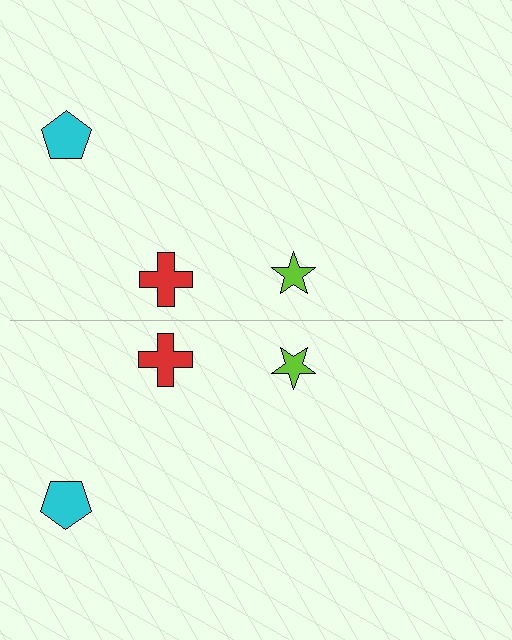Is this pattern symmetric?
Yes, this pattern has bilateral (reflection) symmetry.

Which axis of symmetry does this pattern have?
The pattern has a horizontal axis of symmetry running through the center of the image.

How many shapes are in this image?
There are 6 shapes in this image.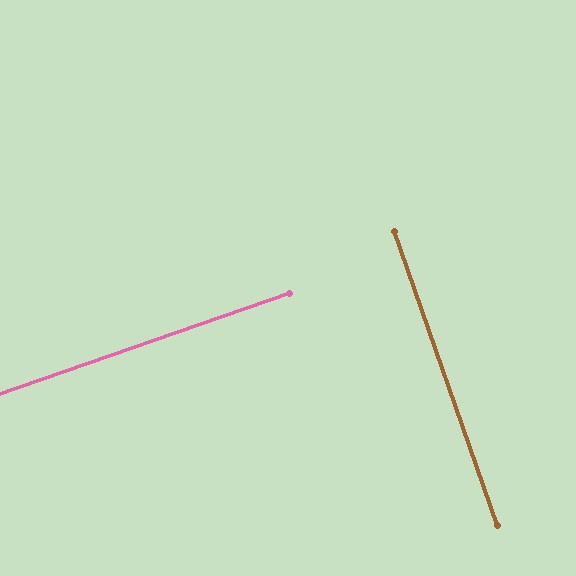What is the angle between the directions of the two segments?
Approximately 90 degrees.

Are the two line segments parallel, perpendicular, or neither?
Perpendicular — they meet at approximately 90°.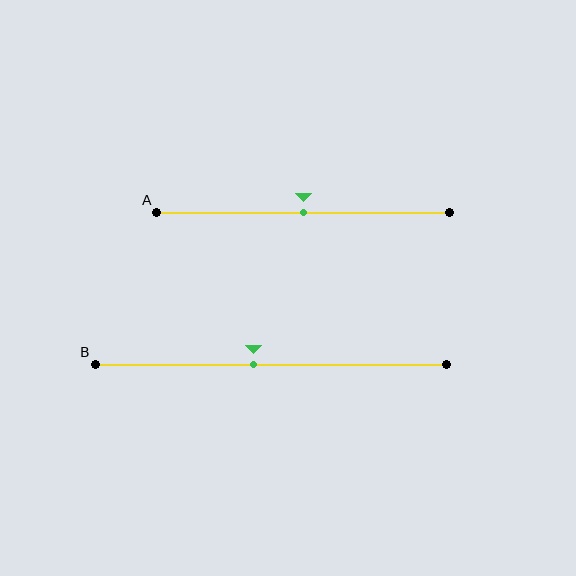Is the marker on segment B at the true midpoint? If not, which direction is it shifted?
No, the marker on segment B is shifted to the left by about 5% of the segment length.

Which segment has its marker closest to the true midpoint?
Segment A has its marker closest to the true midpoint.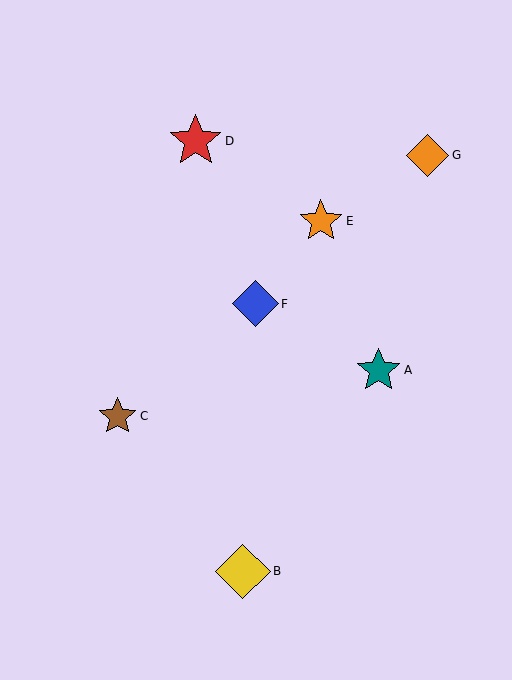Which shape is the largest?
The yellow diamond (labeled B) is the largest.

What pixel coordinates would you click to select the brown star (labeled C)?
Click at (118, 416) to select the brown star C.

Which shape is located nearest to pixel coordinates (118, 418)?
The brown star (labeled C) at (118, 416) is nearest to that location.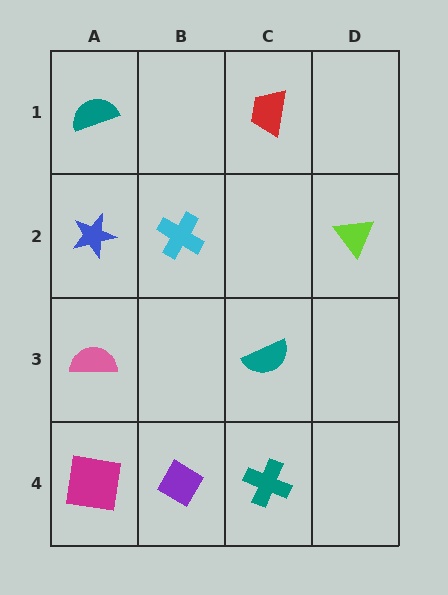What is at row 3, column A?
A pink semicircle.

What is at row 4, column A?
A magenta square.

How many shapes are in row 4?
3 shapes.